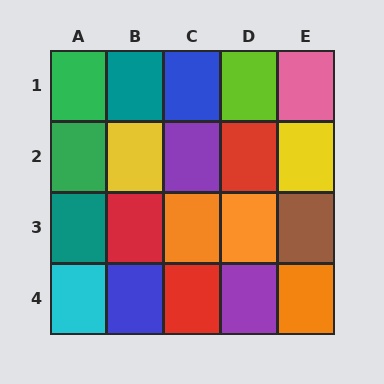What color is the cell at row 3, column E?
Brown.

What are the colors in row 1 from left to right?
Green, teal, blue, lime, pink.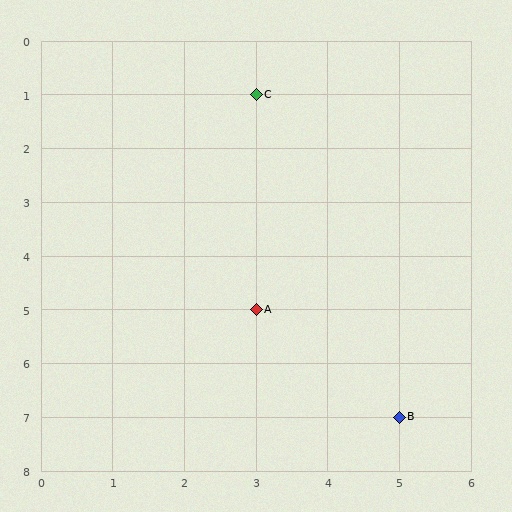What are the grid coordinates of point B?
Point B is at grid coordinates (5, 7).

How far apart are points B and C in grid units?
Points B and C are 2 columns and 6 rows apart (about 6.3 grid units diagonally).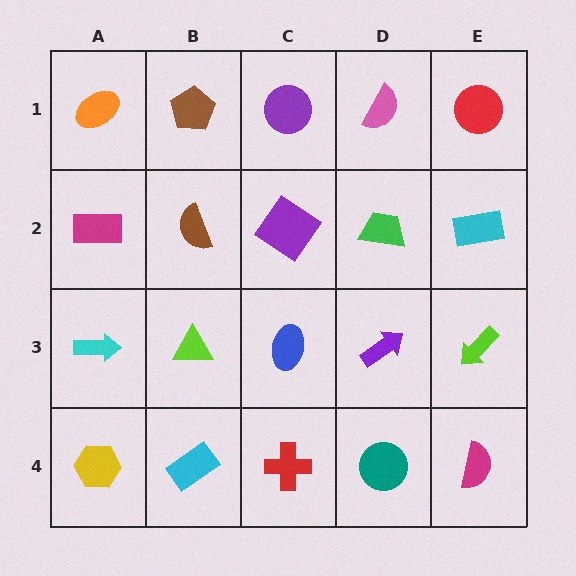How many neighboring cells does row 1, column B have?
3.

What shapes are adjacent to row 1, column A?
A magenta rectangle (row 2, column A), a brown pentagon (row 1, column B).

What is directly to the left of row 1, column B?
An orange ellipse.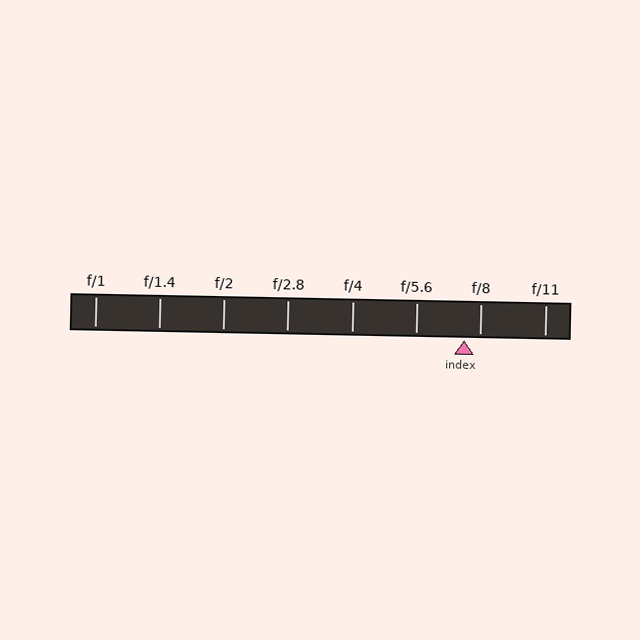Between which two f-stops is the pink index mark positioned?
The index mark is between f/5.6 and f/8.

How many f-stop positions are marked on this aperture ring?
There are 8 f-stop positions marked.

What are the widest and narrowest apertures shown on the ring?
The widest aperture shown is f/1 and the narrowest is f/11.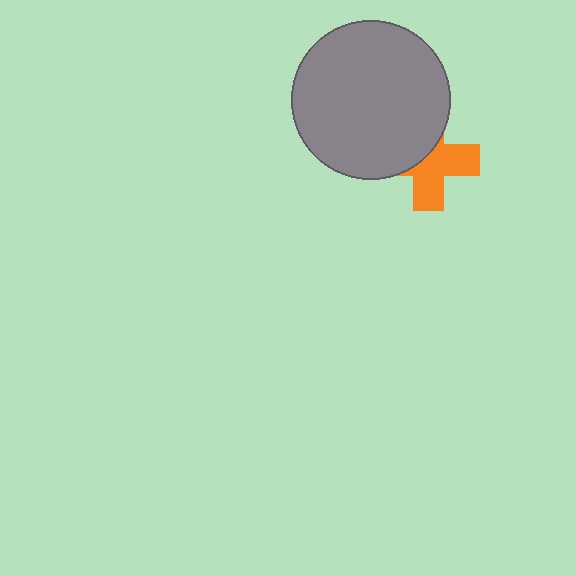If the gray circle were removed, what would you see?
You would see the complete orange cross.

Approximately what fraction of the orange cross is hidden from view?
Roughly 45% of the orange cross is hidden behind the gray circle.